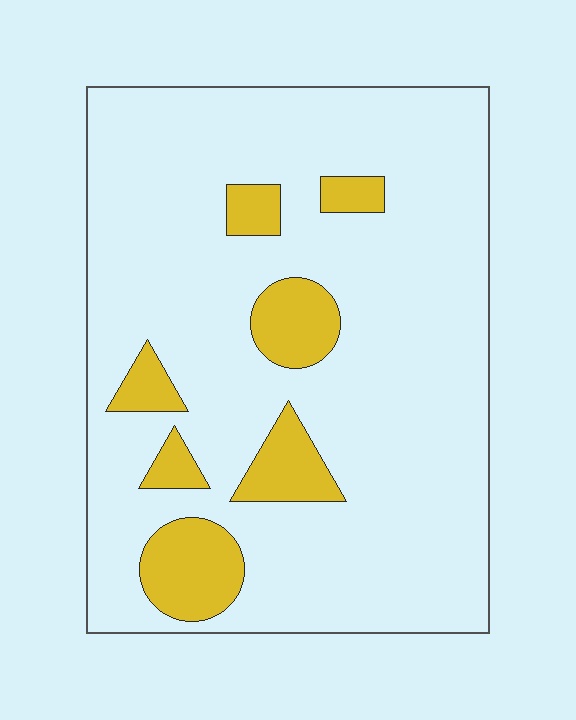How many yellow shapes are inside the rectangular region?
7.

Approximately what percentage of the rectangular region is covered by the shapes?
Approximately 15%.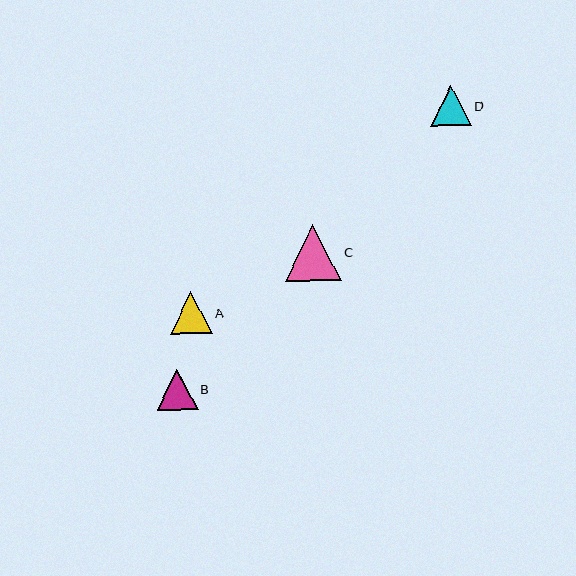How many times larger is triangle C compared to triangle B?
Triangle C is approximately 1.4 times the size of triangle B.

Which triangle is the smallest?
Triangle D is the smallest with a size of approximately 41 pixels.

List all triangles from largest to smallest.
From largest to smallest: C, A, B, D.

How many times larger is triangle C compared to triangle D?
Triangle C is approximately 1.4 times the size of triangle D.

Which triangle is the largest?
Triangle C is the largest with a size of approximately 56 pixels.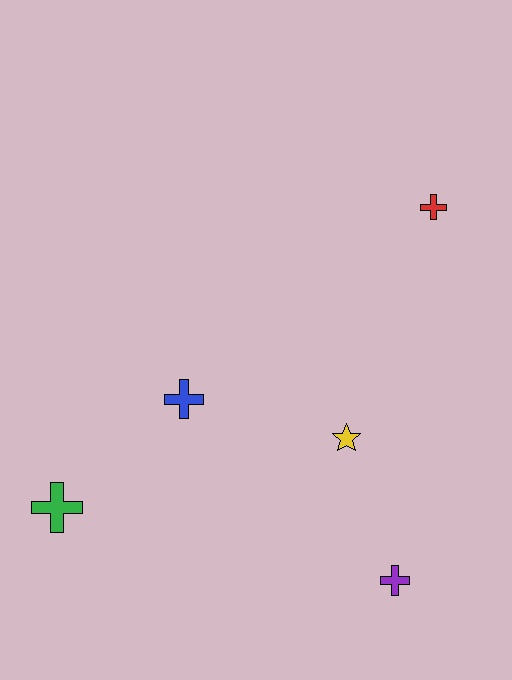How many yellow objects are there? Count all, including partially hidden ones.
There is 1 yellow object.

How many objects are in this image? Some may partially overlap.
There are 5 objects.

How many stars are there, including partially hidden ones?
There is 1 star.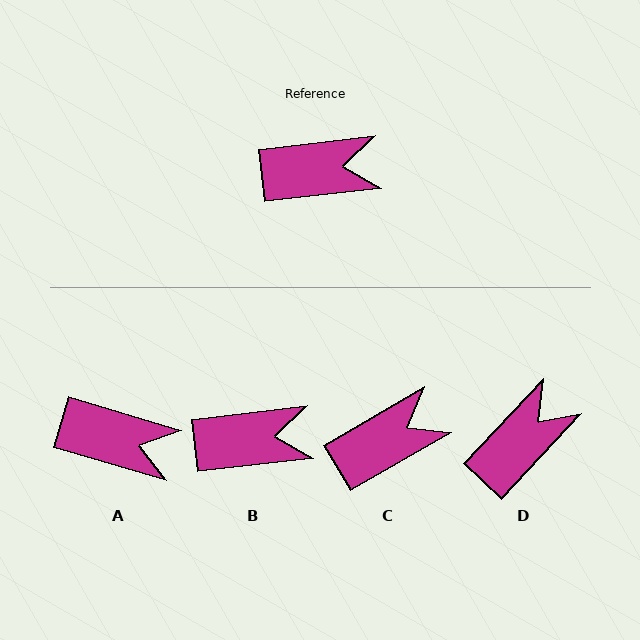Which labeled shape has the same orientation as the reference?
B.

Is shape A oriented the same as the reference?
No, it is off by about 23 degrees.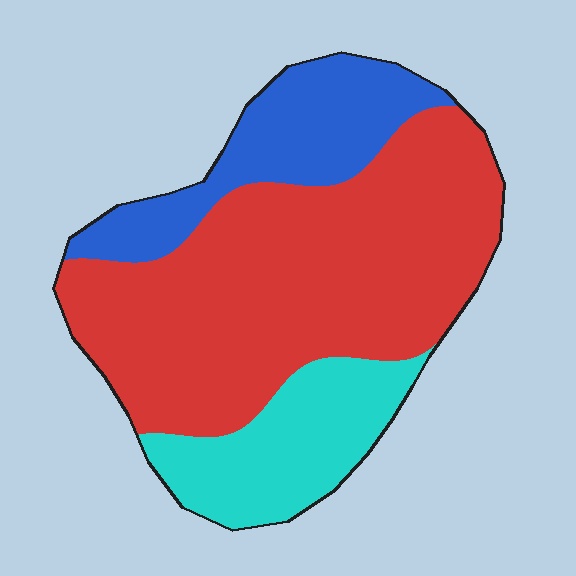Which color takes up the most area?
Red, at roughly 60%.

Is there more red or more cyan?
Red.